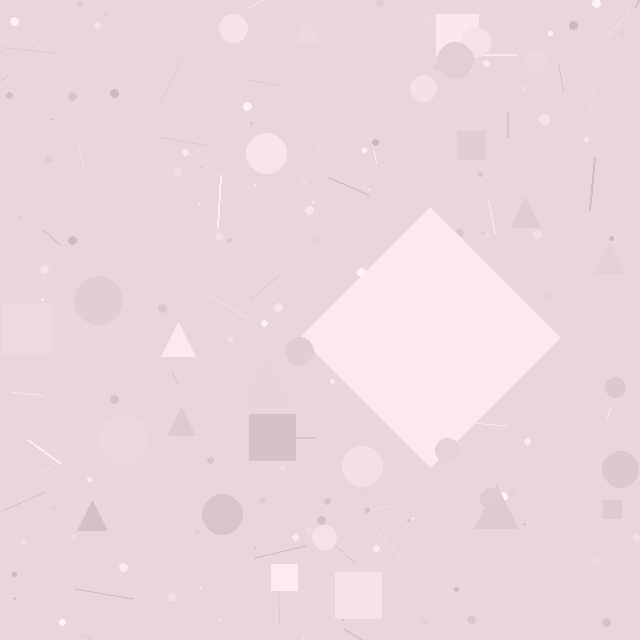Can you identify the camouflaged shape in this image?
The camouflaged shape is a diamond.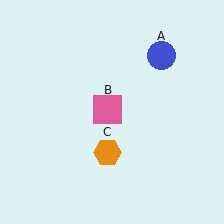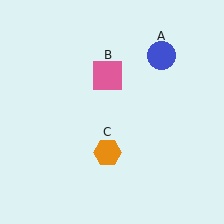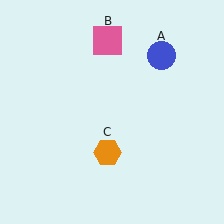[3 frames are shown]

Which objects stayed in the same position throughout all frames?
Blue circle (object A) and orange hexagon (object C) remained stationary.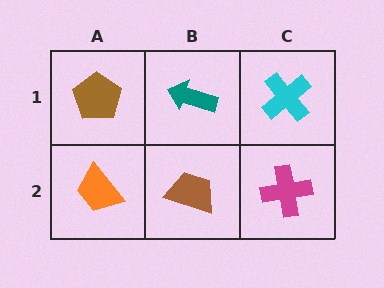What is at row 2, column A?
An orange trapezoid.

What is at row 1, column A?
A brown pentagon.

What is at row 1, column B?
A teal arrow.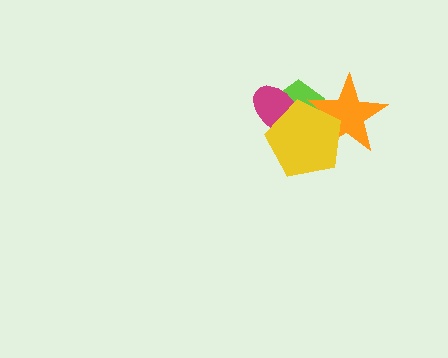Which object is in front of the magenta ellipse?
The yellow pentagon is in front of the magenta ellipse.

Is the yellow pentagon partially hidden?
No, no other shape covers it.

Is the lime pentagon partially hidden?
Yes, it is partially covered by another shape.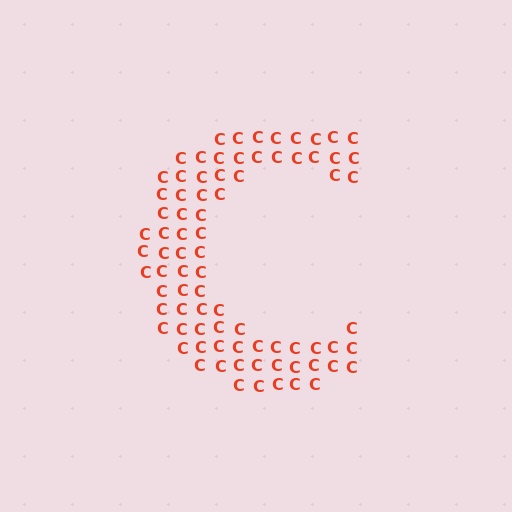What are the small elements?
The small elements are letter C's.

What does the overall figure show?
The overall figure shows the letter C.